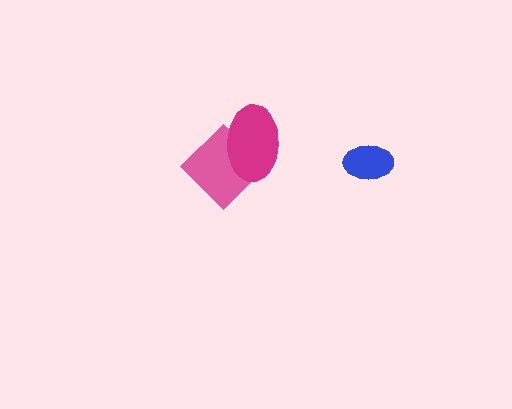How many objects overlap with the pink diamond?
1 object overlaps with the pink diamond.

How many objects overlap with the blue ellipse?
0 objects overlap with the blue ellipse.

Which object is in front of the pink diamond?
The magenta ellipse is in front of the pink diamond.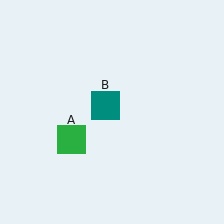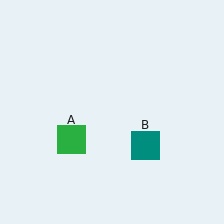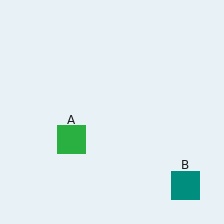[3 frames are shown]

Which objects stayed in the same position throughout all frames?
Green square (object A) remained stationary.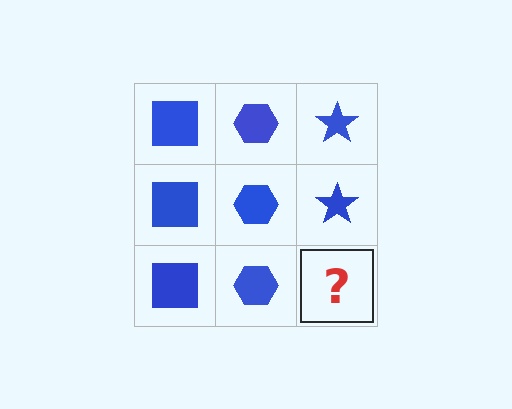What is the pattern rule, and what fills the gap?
The rule is that each column has a consistent shape. The gap should be filled with a blue star.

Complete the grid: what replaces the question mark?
The question mark should be replaced with a blue star.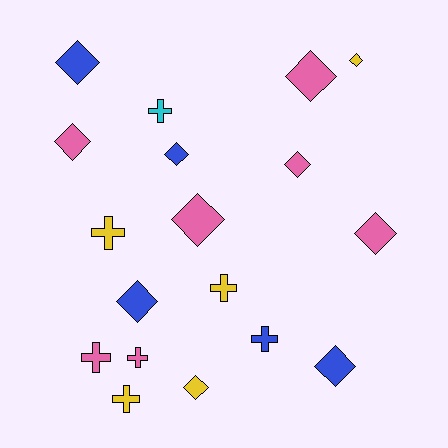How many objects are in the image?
There are 18 objects.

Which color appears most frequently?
Pink, with 7 objects.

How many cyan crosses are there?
There is 1 cyan cross.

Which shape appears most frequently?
Diamond, with 11 objects.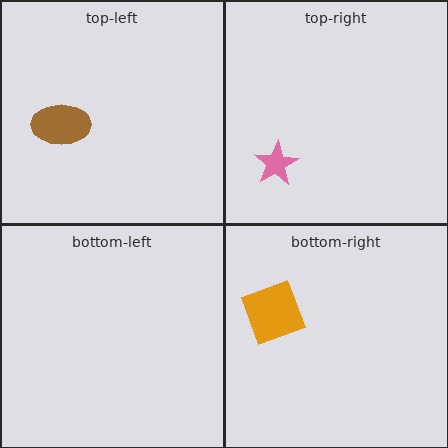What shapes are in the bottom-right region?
The orange diamond.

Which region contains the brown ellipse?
The top-left region.